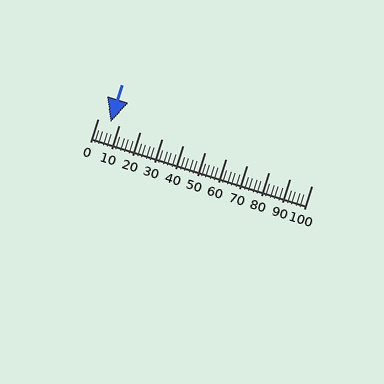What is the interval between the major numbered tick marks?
The major tick marks are spaced 10 units apart.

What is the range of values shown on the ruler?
The ruler shows values from 0 to 100.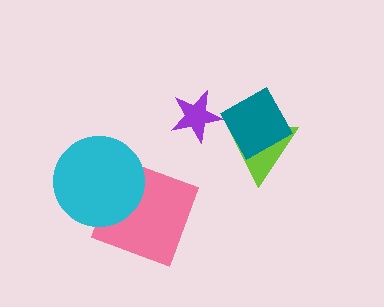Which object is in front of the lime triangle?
The teal square is in front of the lime triangle.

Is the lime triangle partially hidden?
Yes, it is partially covered by another shape.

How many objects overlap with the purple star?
0 objects overlap with the purple star.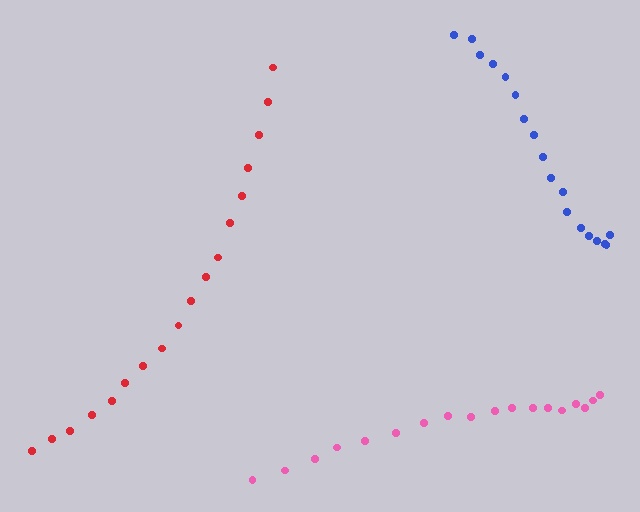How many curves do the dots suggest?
There are 3 distinct paths.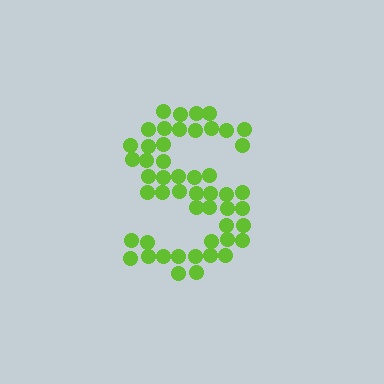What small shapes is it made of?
It is made of small circles.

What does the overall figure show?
The overall figure shows the letter S.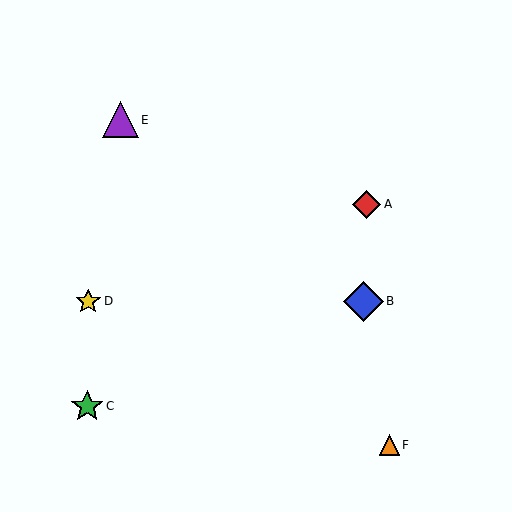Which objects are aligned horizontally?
Objects B, D are aligned horizontally.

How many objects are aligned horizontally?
2 objects (B, D) are aligned horizontally.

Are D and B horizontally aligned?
Yes, both are at y≈301.